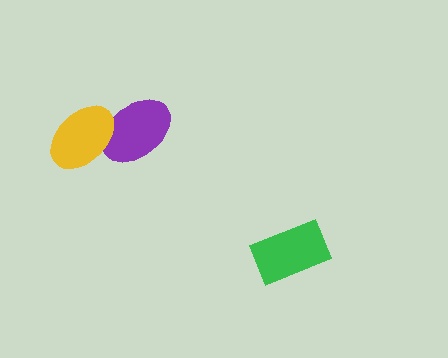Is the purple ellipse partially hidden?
Yes, it is partially covered by another shape.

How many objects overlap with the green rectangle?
0 objects overlap with the green rectangle.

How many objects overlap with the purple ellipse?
1 object overlaps with the purple ellipse.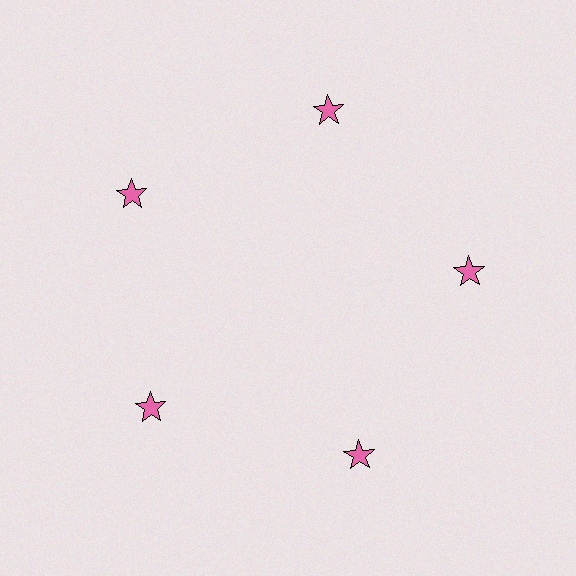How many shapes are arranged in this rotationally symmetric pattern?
There are 5 shapes, arranged in 5 groups of 1.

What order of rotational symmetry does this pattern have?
This pattern has 5-fold rotational symmetry.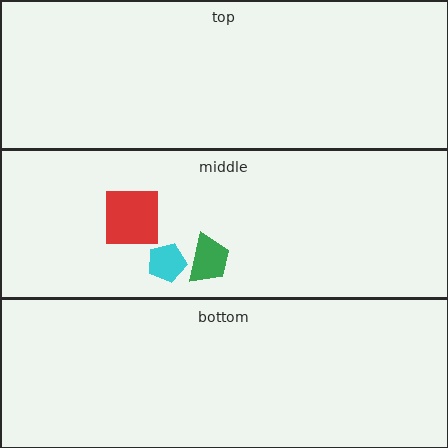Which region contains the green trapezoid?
The middle region.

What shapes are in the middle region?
The cyan pentagon, the green trapezoid, the red square.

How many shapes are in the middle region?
3.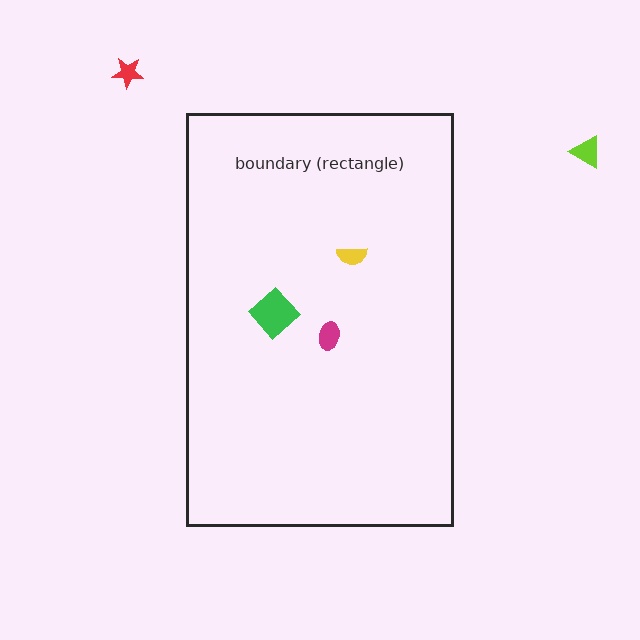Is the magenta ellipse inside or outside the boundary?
Inside.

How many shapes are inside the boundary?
3 inside, 2 outside.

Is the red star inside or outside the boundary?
Outside.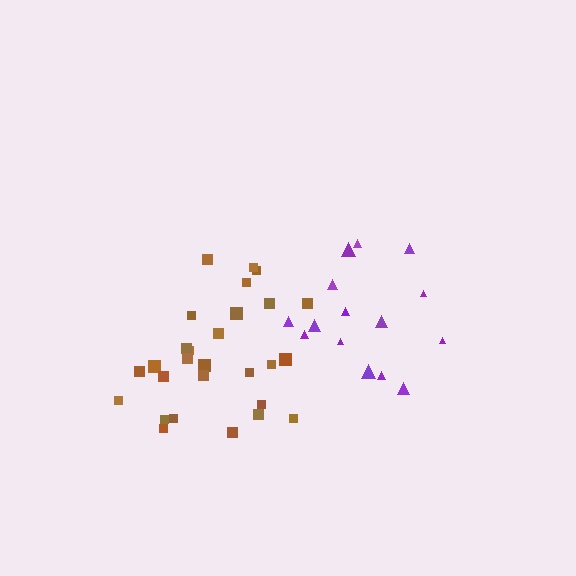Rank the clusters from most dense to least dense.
brown, purple.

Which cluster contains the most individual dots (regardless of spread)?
Brown (29).